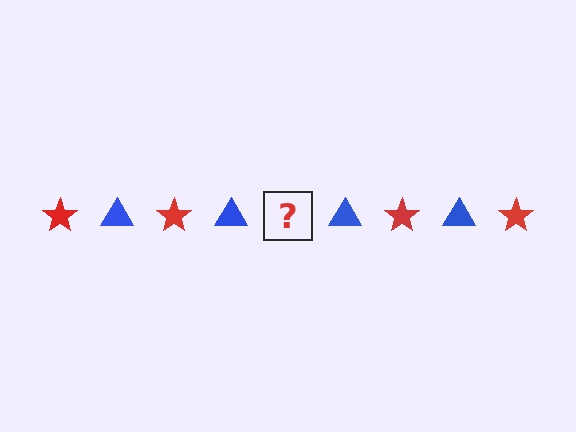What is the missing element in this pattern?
The missing element is a red star.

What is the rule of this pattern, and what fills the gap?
The rule is that the pattern alternates between red star and blue triangle. The gap should be filled with a red star.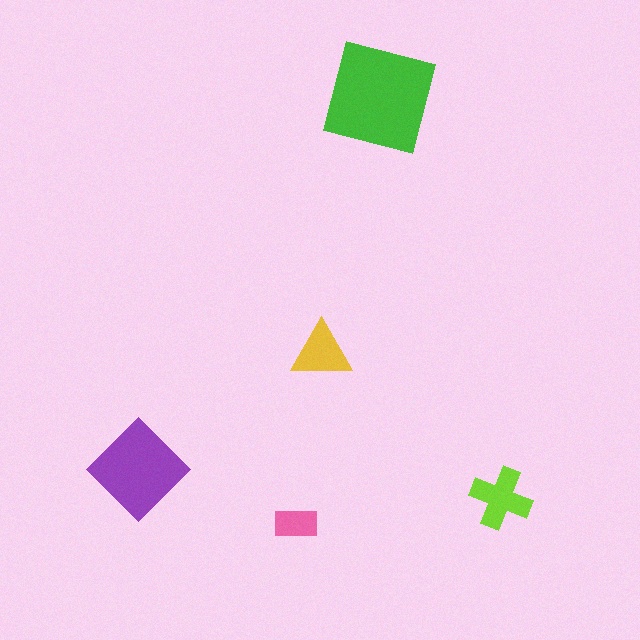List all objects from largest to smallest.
The green square, the purple diamond, the lime cross, the yellow triangle, the pink rectangle.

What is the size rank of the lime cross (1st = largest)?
3rd.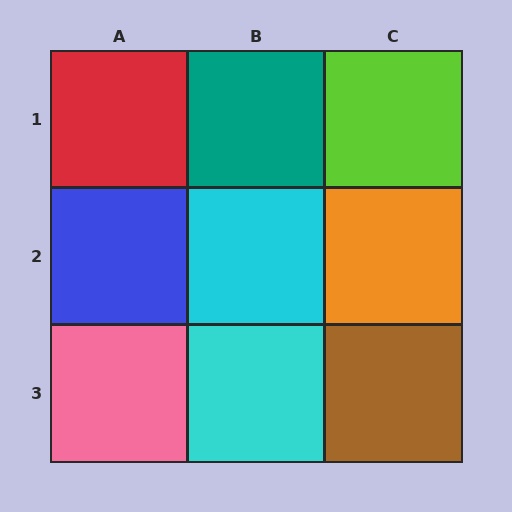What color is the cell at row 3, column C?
Brown.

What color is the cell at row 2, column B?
Cyan.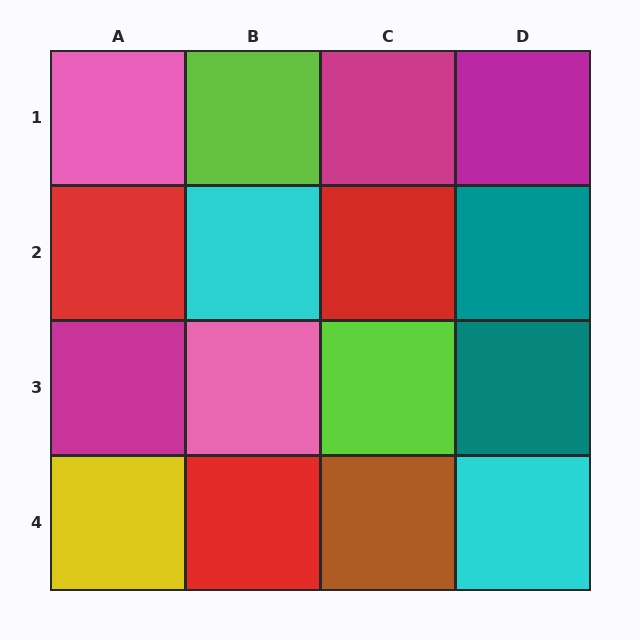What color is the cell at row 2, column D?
Teal.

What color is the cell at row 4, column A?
Yellow.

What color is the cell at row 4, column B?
Red.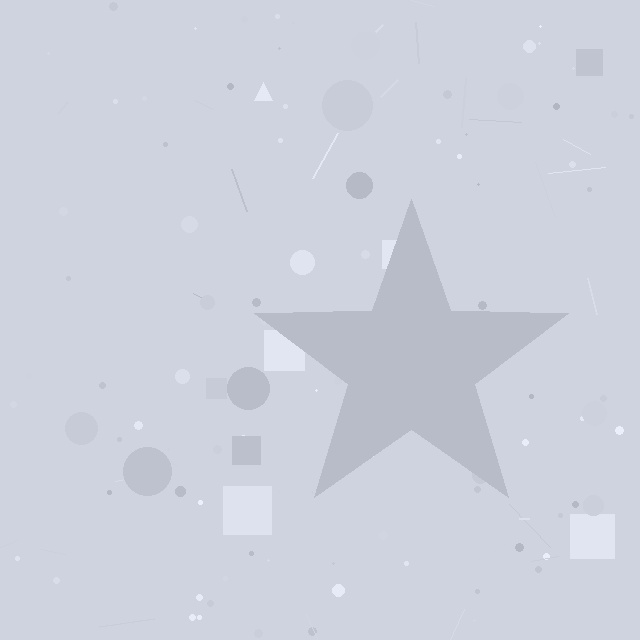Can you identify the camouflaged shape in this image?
The camouflaged shape is a star.